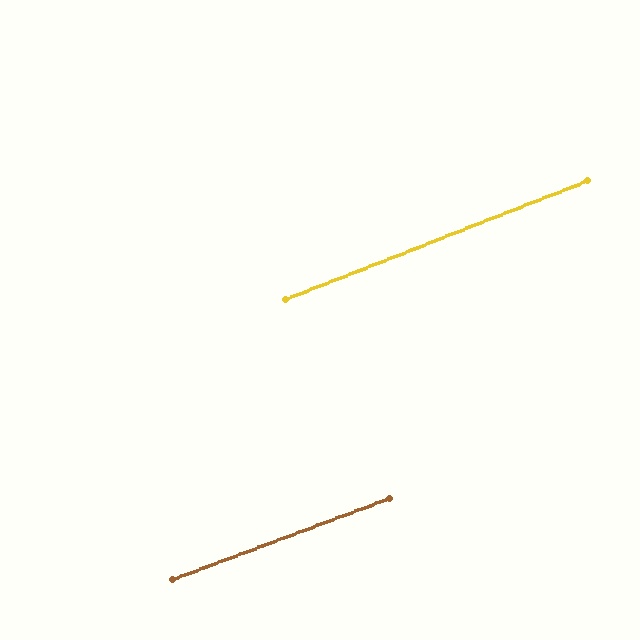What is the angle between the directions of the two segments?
Approximately 1 degree.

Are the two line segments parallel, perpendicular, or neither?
Parallel — their directions differ by only 0.9°.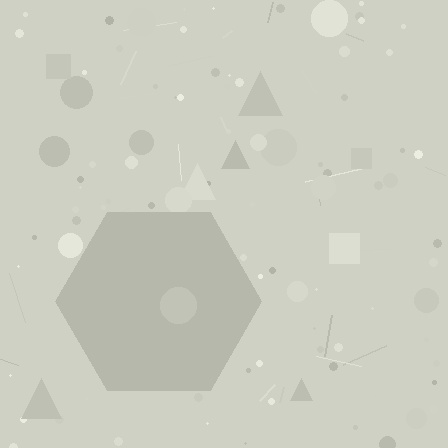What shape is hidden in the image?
A hexagon is hidden in the image.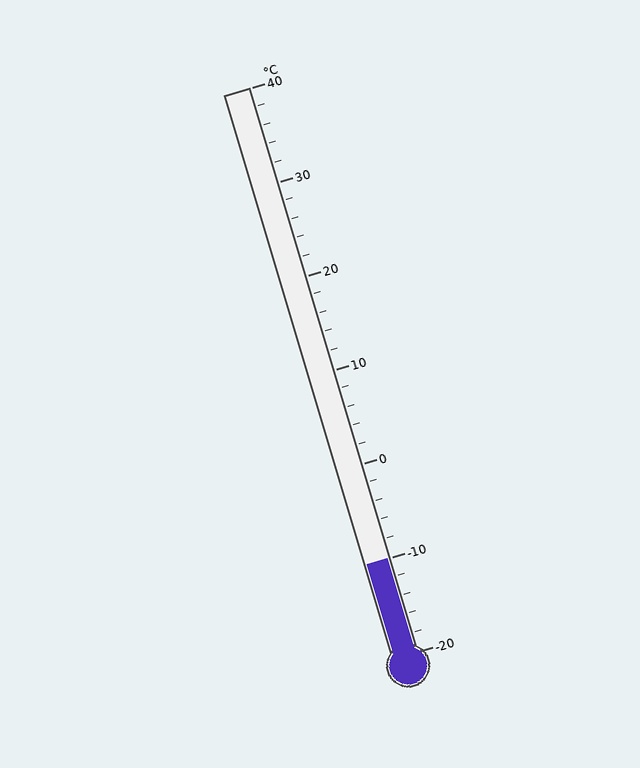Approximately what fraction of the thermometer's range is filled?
The thermometer is filled to approximately 15% of its range.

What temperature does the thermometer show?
The thermometer shows approximately -10°C.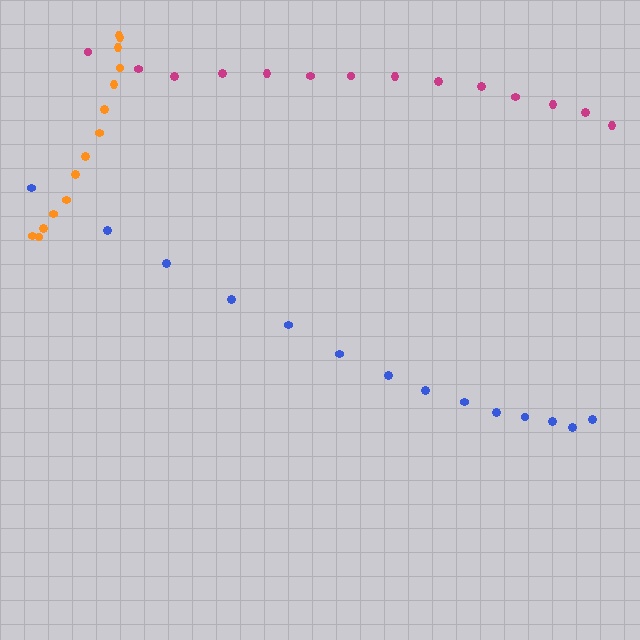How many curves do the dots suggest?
There are 3 distinct paths.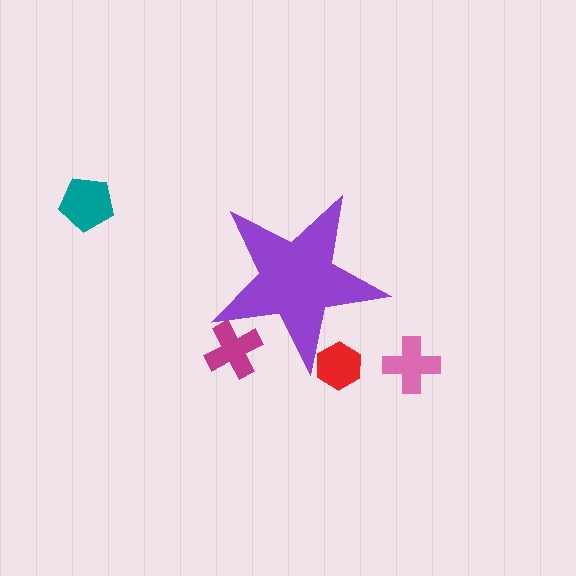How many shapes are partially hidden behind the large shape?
2 shapes are partially hidden.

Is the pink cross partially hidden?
No, the pink cross is fully visible.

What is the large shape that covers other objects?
A purple star.